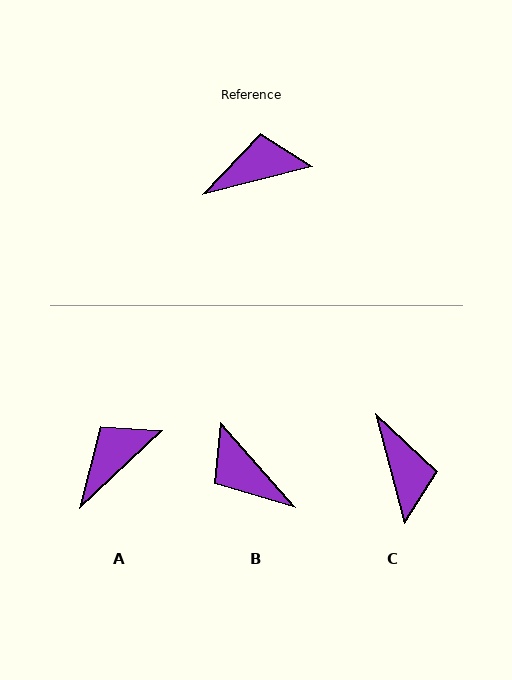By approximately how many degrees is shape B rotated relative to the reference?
Approximately 117 degrees counter-clockwise.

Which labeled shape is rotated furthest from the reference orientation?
B, about 117 degrees away.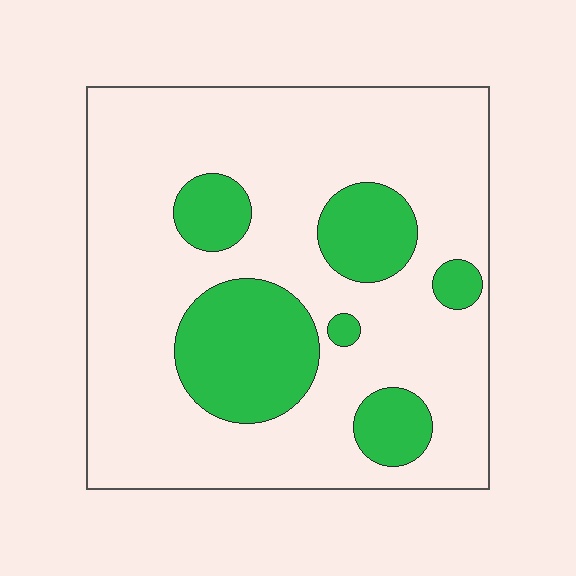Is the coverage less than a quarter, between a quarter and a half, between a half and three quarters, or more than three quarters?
Less than a quarter.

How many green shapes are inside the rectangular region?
6.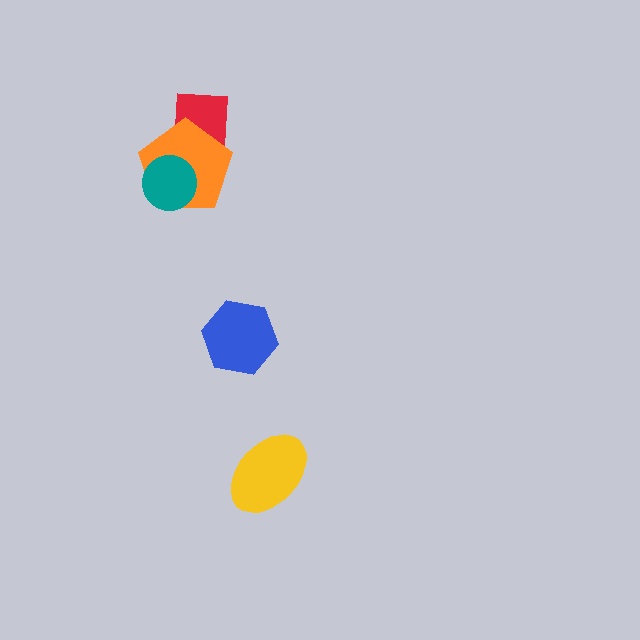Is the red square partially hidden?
Yes, it is partially covered by another shape.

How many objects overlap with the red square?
1 object overlaps with the red square.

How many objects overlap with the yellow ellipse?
0 objects overlap with the yellow ellipse.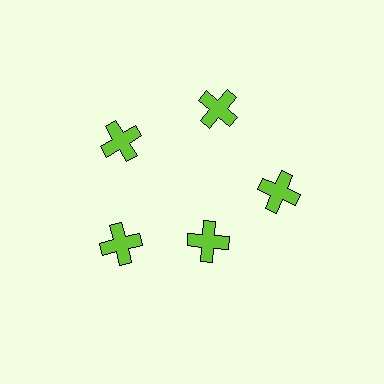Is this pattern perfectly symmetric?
No. The 5 lime crosses are arranged in a ring, but one element near the 5 o'clock position is pulled inward toward the center, breaking the 5-fold rotational symmetry.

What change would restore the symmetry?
The symmetry would be restored by moving it outward, back onto the ring so that all 5 crosses sit at equal angles and equal distance from the center.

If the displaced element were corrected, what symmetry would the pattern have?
It would have 5-fold rotational symmetry — the pattern would map onto itself every 72 degrees.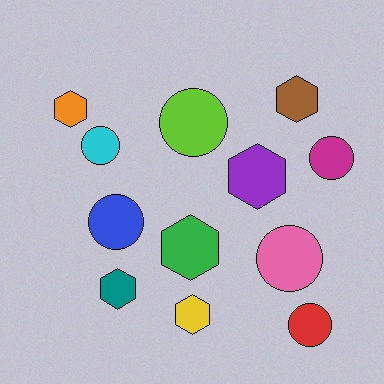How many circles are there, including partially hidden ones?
There are 6 circles.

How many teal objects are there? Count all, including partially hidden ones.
There is 1 teal object.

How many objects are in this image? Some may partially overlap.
There are 12 objects.